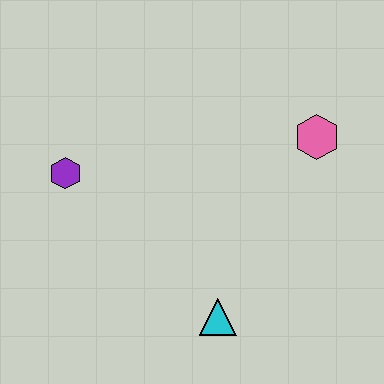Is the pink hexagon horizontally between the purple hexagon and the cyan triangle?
No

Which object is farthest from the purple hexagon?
The pink hexagon is farthest from the purple hexagon.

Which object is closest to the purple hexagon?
The cyan triangle is closest to the purple hexagon.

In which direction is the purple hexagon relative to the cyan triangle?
The purple hexagon is to the left of the cyan triangle.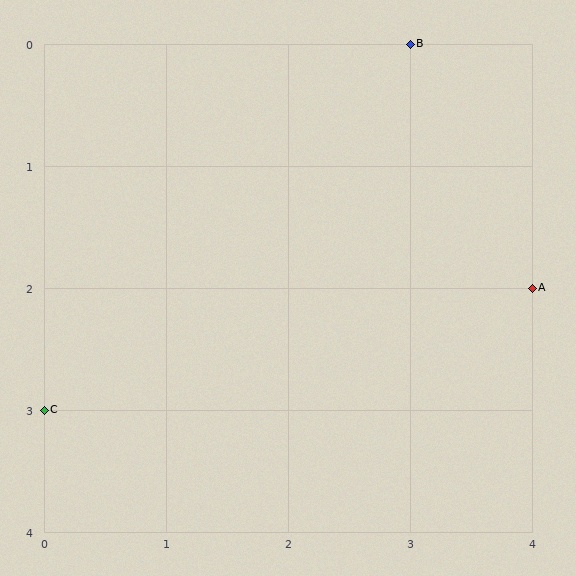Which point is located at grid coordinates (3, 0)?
Point B is at (3, 0).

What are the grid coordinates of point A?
Point A is at grid coordinates (4, 2).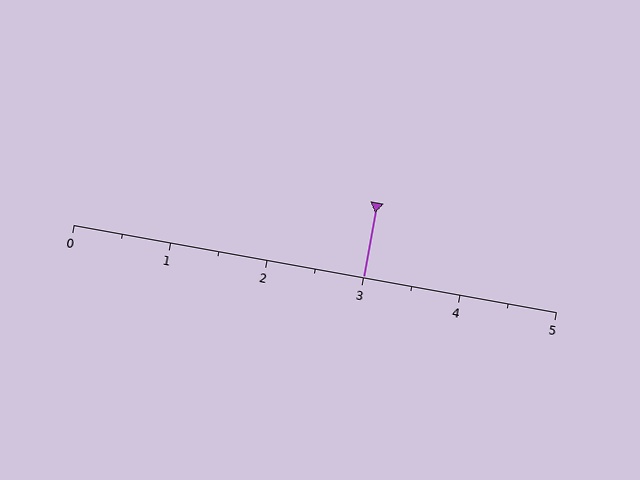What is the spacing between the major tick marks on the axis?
The major ticks are spaced 1 apart.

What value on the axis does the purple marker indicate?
The marker indicates approximately 3.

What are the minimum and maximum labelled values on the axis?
The axis runs from 0 to 5.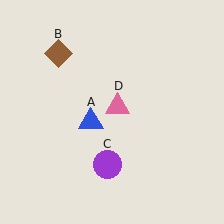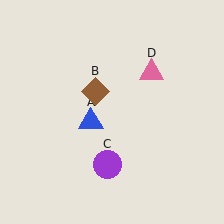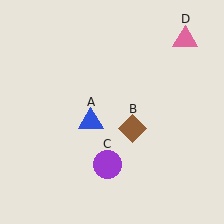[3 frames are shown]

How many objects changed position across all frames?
2 objects changed position: brown diamond (object B), pink triangle (object D).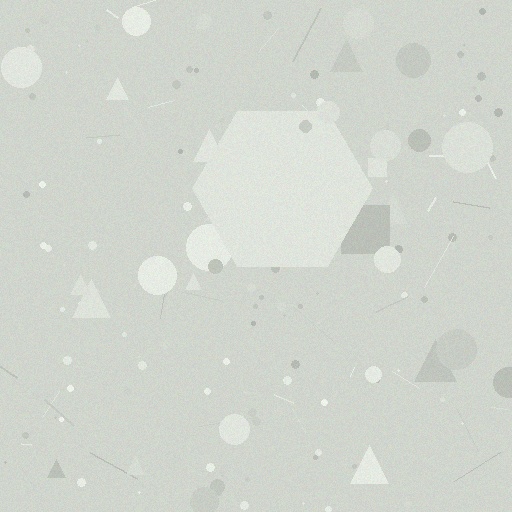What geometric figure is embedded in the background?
A hexagon is embedded in the background.